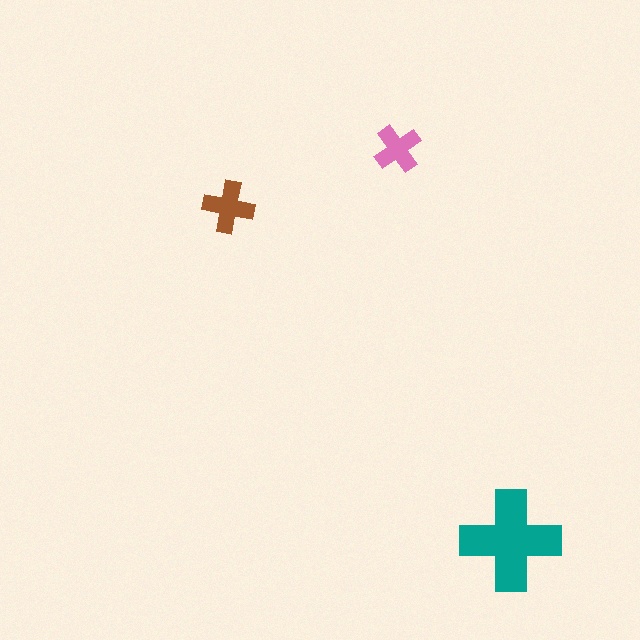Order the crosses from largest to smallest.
the teal one, the brown one, the pink one.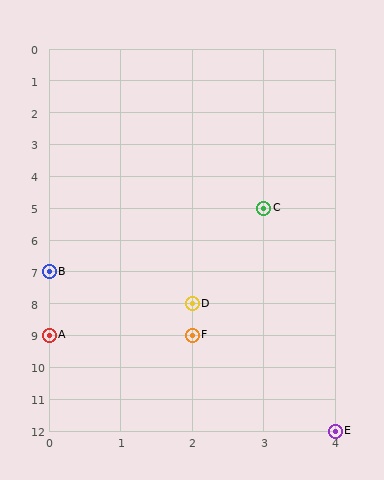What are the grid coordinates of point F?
Point F is at grid coordinates (2, 9).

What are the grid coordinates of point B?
Point B is at grid coordinates (0, 7).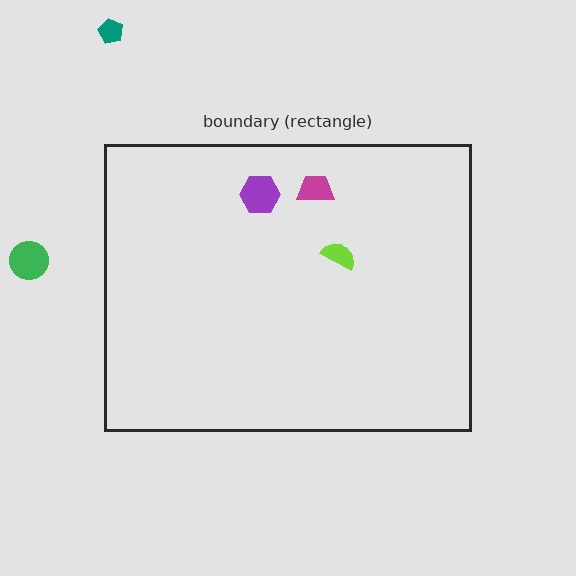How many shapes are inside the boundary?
3 inside, 2 outside.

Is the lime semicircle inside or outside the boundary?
Inside.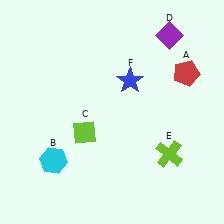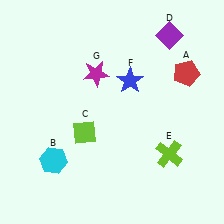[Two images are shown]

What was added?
A magenta star (G) was added in Image 2.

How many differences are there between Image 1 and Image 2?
There is 1 difference between the two images.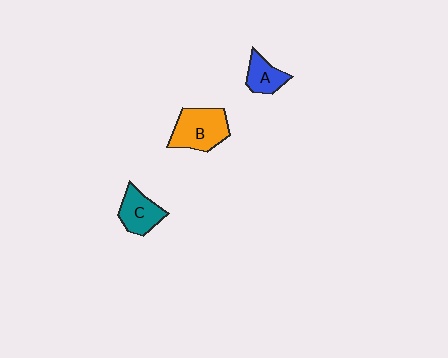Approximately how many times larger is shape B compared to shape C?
Approximately 1.4 times.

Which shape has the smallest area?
Shape A (blue).